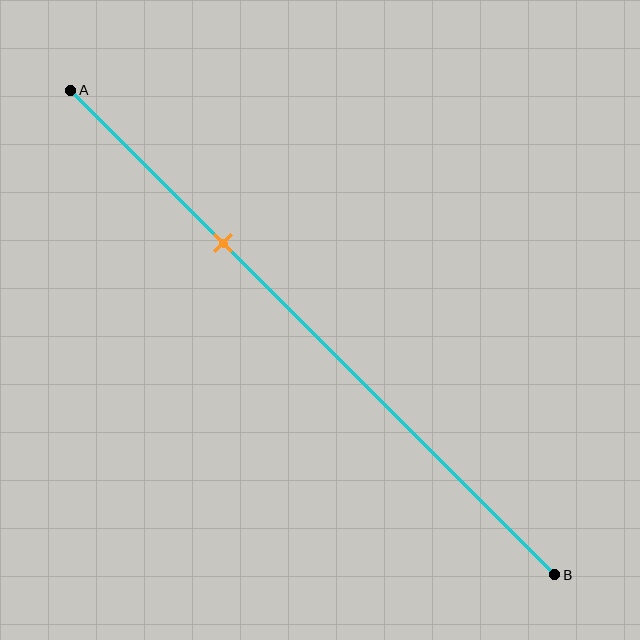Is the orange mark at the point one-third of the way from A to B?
Yes, the mark is approximately at the one-third point.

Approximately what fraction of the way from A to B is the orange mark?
The orange mark is approximately 30% of the way from A to B.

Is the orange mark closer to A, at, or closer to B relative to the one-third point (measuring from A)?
The orange mark is approximately at the one-third point of segment AB.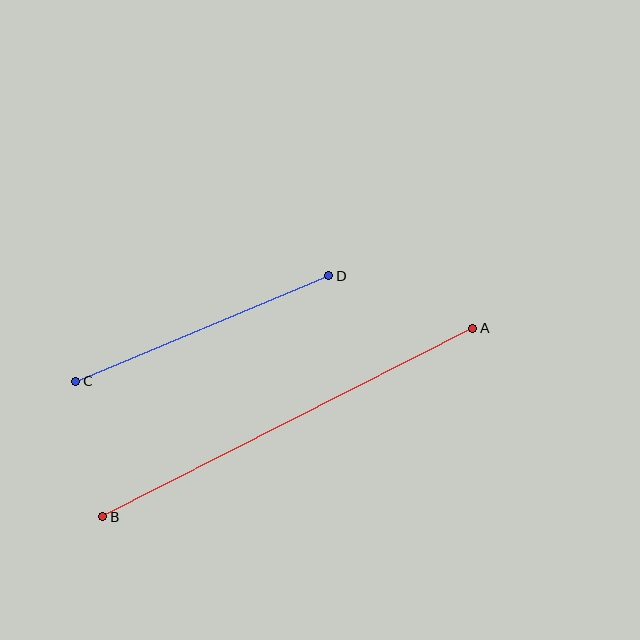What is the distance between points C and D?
The distance is approximately 274 pixels.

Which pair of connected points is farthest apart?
Points A and B are farthest apart.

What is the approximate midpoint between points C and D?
The midpoint is at approximately (202, 329) pixels.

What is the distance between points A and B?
The distance is approximately 416 pixels.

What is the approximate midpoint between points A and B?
The midpoint is at approximately (288, 422) pixels.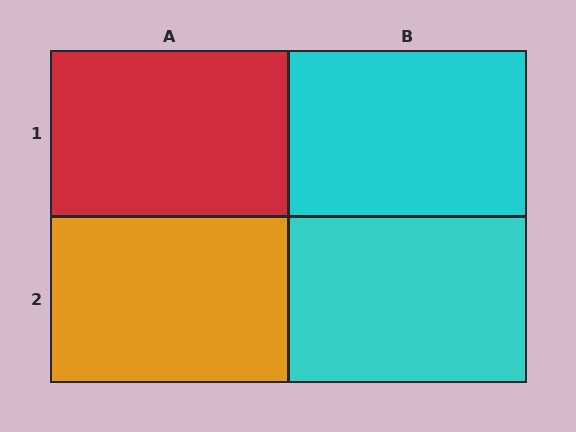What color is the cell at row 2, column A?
Orange.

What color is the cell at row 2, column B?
Cyan.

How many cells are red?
1 cell is red.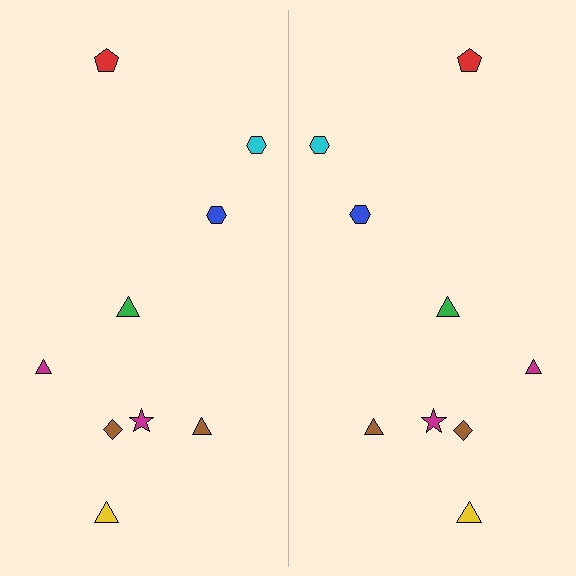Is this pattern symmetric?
Yes, this pattern has bilateral (reflection) symmetry.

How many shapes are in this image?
There are 18 shapes in this image.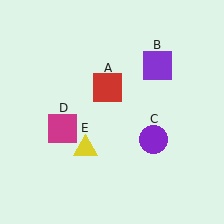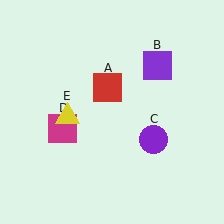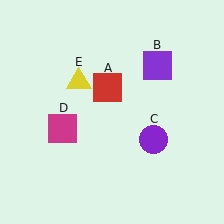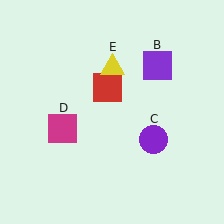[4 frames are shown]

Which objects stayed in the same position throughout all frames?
Red square (object A) and purple square (object B) and purple circle (object C) and magenta square (object D) remained stationary.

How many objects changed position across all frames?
1 object changed position: yellow triangle (object E).